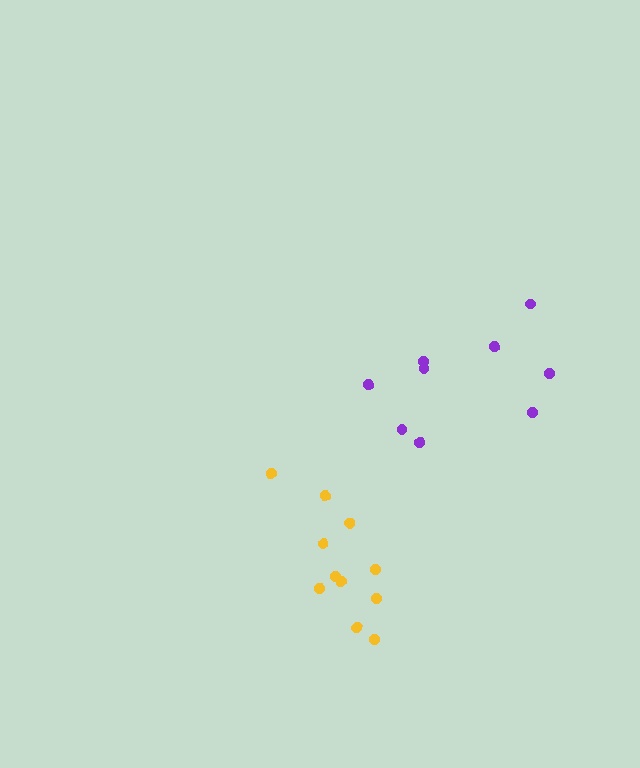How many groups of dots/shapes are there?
There are 2 groups.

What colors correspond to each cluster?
The clusters are colored: purple, yellow.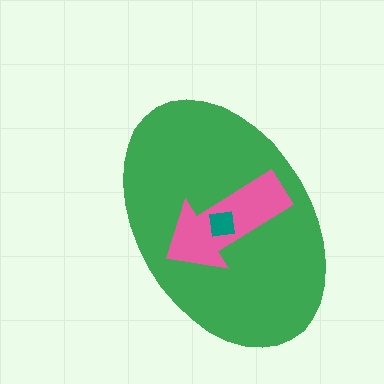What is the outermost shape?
The green ellipse.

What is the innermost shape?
The teal square.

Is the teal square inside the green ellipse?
Yes.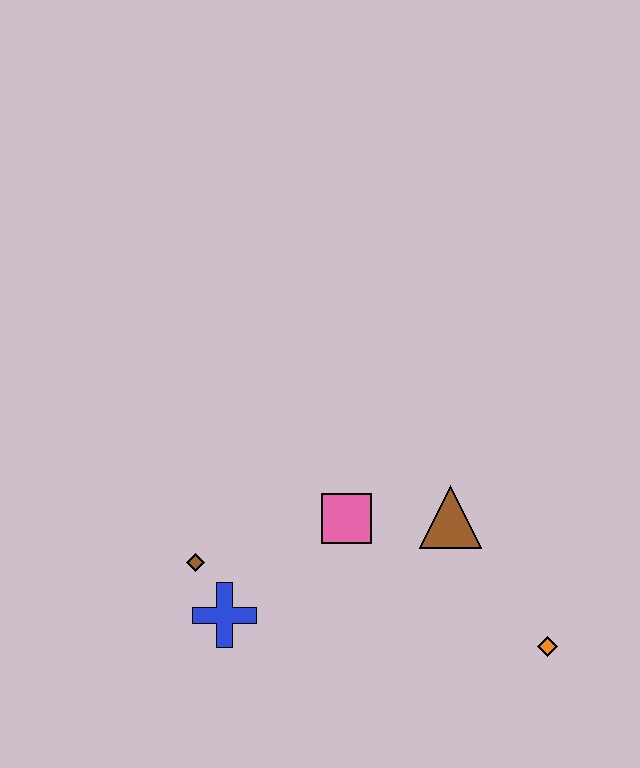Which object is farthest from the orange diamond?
The brown diamond is farthest from the orange diamond.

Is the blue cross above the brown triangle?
No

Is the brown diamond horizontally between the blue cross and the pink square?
No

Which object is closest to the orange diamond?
The brown triangle is closest to the orange diamond.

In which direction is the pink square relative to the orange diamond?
The pink square is to the left of the orange diamond.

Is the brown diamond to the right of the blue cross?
No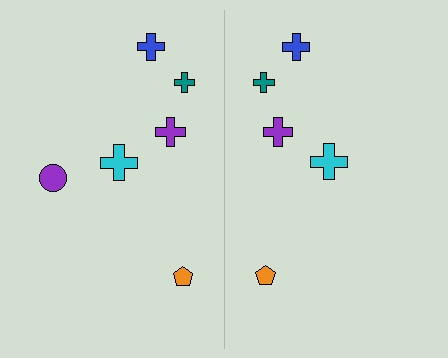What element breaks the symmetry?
A purple circle is missing from the right side.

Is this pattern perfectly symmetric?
No, the pattern is not perfectly symmetric. A purple circle is missing from the right side.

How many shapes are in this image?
There are 11 shapes in this image.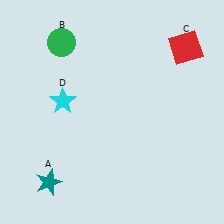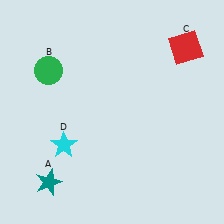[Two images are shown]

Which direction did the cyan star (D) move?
The cyan star (D) moved down.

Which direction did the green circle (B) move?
The green circle (B) moved down.